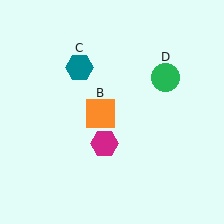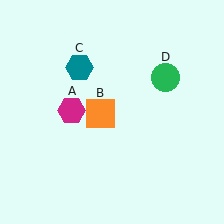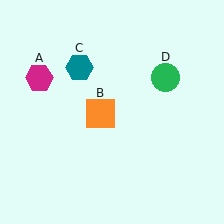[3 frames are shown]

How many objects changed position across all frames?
1 object changed position: magenta hexagon (object A).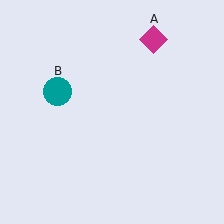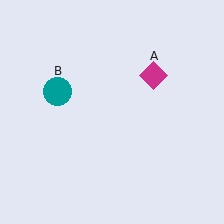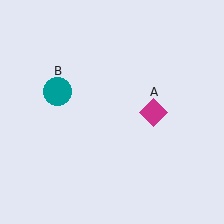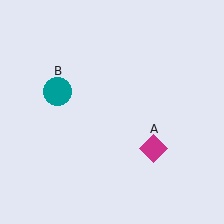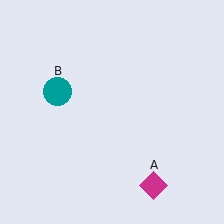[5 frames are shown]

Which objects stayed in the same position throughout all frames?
Teal circle (object B) remained stationary.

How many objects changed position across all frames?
1 object changed position: magenta diamond (object A).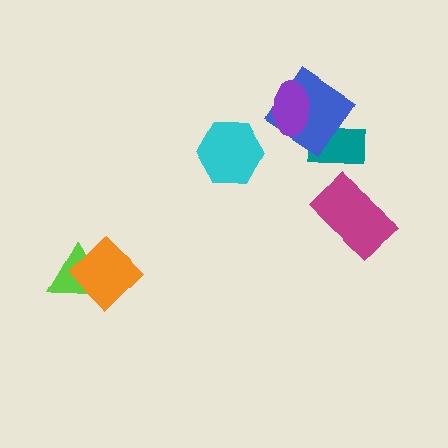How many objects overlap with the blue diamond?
2 objects overlap with the blue diamond.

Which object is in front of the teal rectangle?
The blue diamond is in front of the teal rectangle.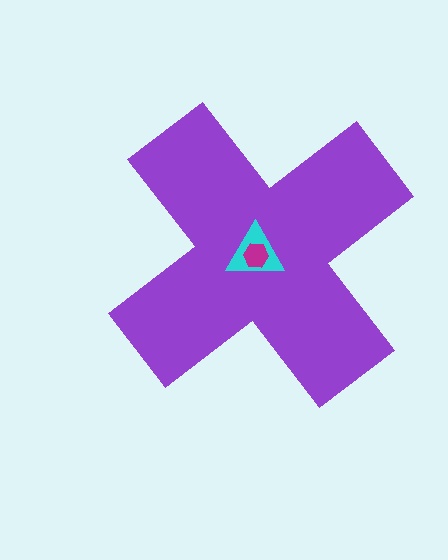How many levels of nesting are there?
3.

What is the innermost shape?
The magenta hexagon.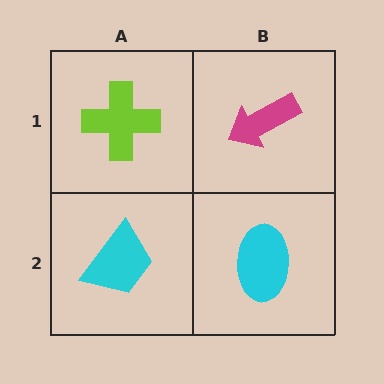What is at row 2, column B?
A cyan ellipse.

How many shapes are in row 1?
2 shapes.